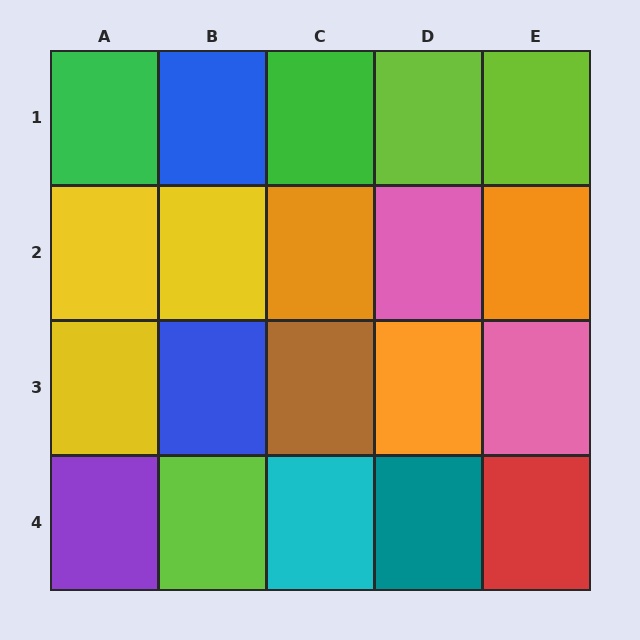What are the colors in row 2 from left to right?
Yellow, yellow, orange, pink, orange.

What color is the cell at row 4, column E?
Red.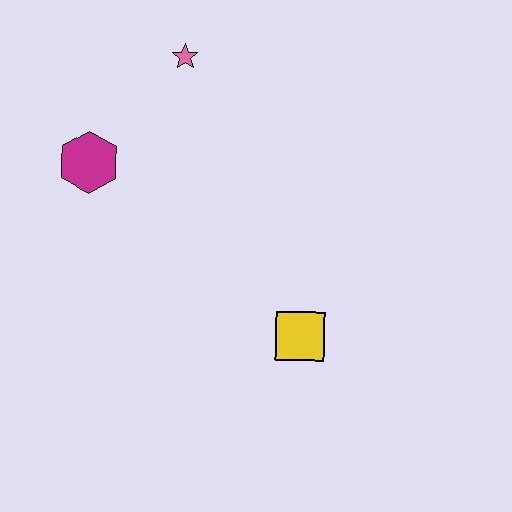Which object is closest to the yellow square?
The magenta hexagon is closest to the yellow square.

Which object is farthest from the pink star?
The yellow square is farthest from the pink star.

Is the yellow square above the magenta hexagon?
No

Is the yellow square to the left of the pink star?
No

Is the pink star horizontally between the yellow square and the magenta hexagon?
Yes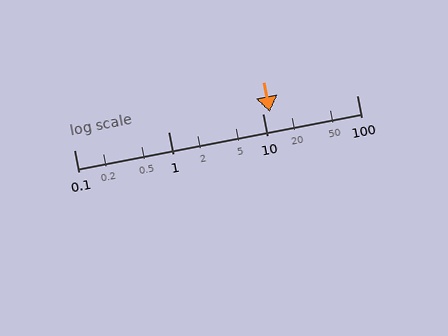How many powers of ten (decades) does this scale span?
The scale spans 3 decades, from 0.1 to 100.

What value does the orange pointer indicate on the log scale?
The pointer indicates approximately 12.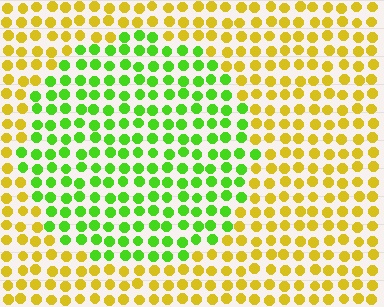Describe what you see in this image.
The image is filled with small yellow elements in a uniform arrangement. A circle-shaped region is visible where the elements are tinted to a slightly different hue, forming a subtle color boundary.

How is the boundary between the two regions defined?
The boundary is defined purely by a slight shift in hue (about 55 degrees). Spacing, size, and orientation are identical on both sides.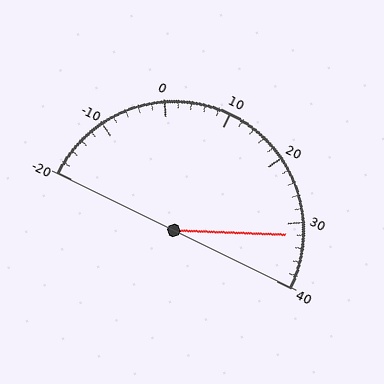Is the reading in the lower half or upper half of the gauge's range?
The reading is in the upper half of the range (-20 to 40).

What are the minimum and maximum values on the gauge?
The gauge ranges from -20 to 40.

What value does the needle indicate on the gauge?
The needle indicates approximately 32.